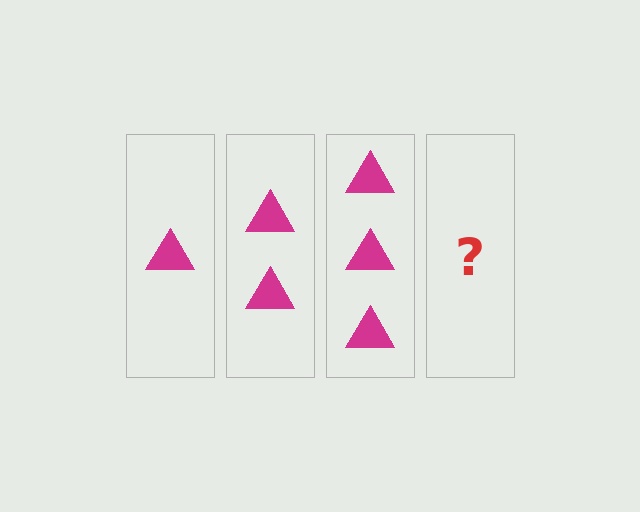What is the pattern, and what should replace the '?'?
The pattern is that each step adds one more triangle. The '?' should be 4 triangles.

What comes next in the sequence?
The next element should be 4 triangles.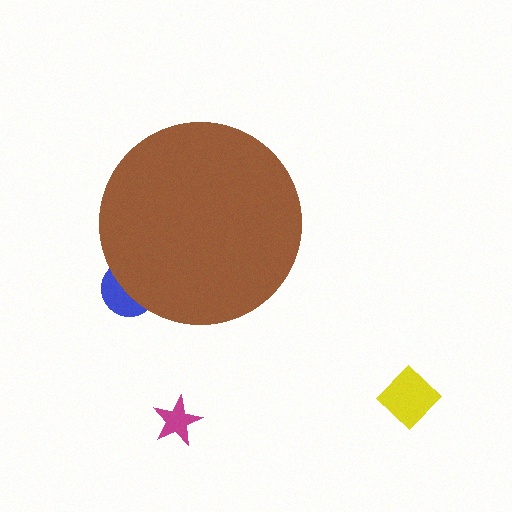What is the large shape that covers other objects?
A brown circle.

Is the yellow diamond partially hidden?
No, the yellow diamond is fully visible.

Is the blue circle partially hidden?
Yes, the blue circle is partially hidden behind the brown circle.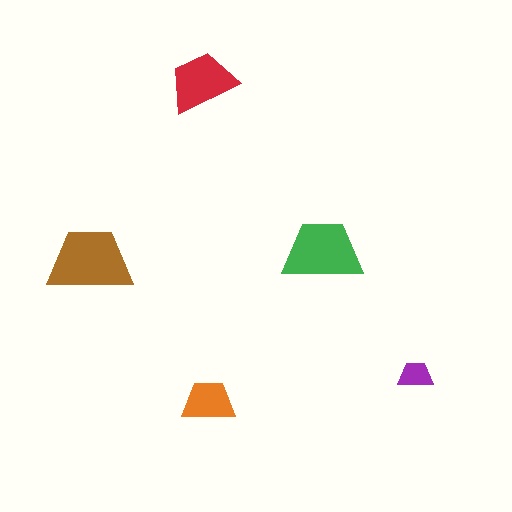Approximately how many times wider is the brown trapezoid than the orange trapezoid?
About 1.5 times wider.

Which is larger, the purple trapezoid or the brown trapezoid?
The brown one.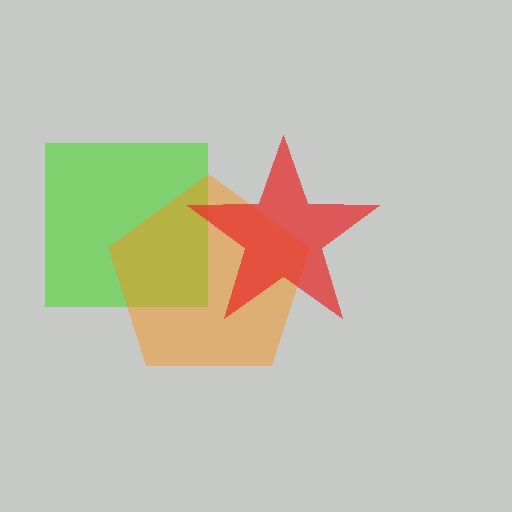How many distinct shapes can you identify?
There are 3 distinct shapes: a lime square, an orange pentagon, a red star.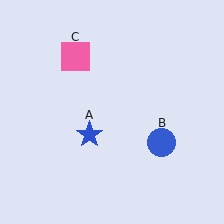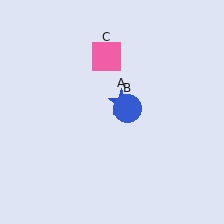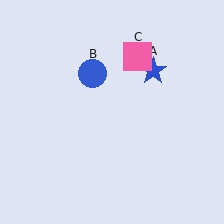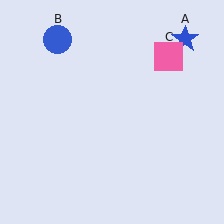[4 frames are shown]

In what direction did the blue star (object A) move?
The blue star (object A) moved up and to the right.